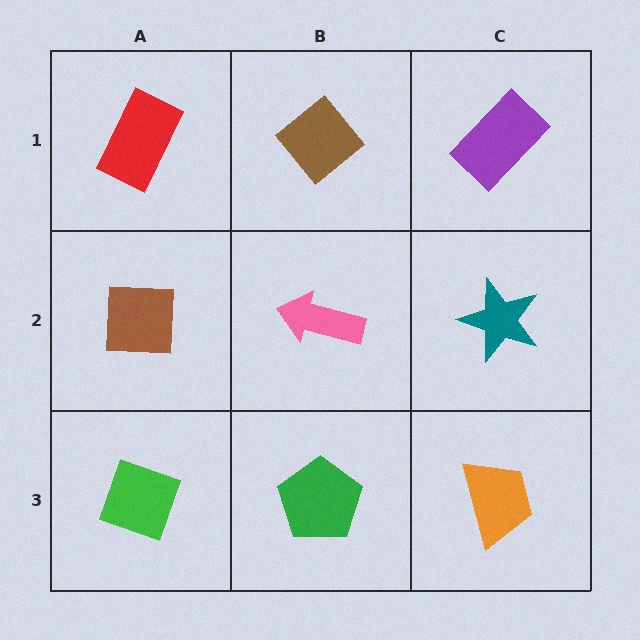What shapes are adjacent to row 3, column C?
A teal star (row 2, column C), a green pentagon (row 3, column B).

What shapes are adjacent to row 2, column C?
A purple rectangle (row 1, column C), an orange trapezoid (row 3, column C), a pink arrow (row 2, column B).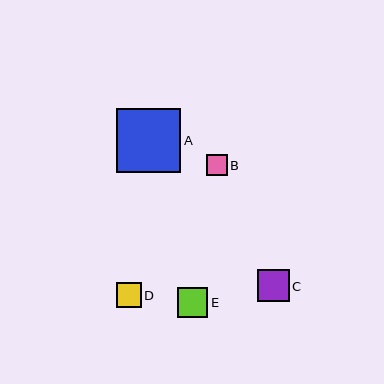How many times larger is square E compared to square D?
Square E is approximately 1.2 times the size of square D.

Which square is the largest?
Square A is the largest with a size of approximately 64 pixels.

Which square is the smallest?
Square B is the smallest with a size of approximately 20 pixels.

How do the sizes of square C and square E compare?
Square C and square E are approximately the same size.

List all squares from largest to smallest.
From largest to smallest: A, C, E, D, B.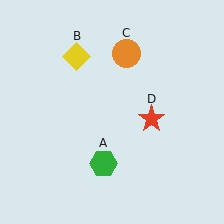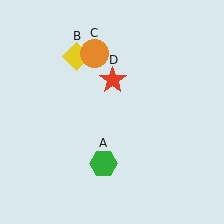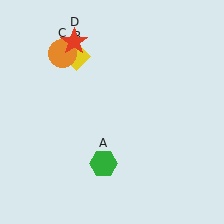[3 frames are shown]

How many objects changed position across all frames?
2 objects changed position: orange circle (object C), red star (object D).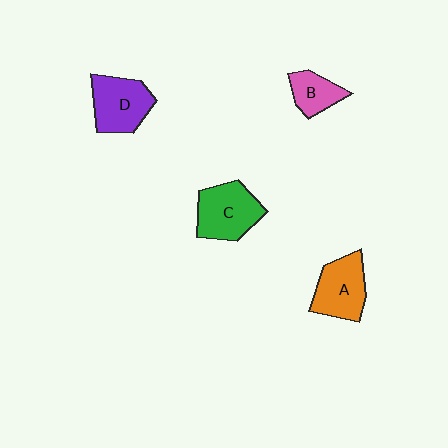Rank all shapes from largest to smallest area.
From largest to smallest: C (green), D (purple), A (orange), B (pink).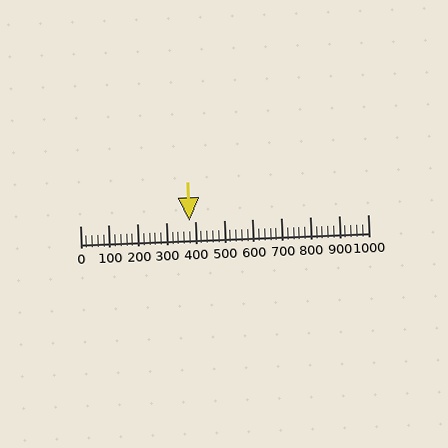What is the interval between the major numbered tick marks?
The major tick marks are spaced 100 units apart.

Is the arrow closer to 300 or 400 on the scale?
The arrow is closer to 400.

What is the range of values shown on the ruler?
The ruler shows values from 0 to 1000.